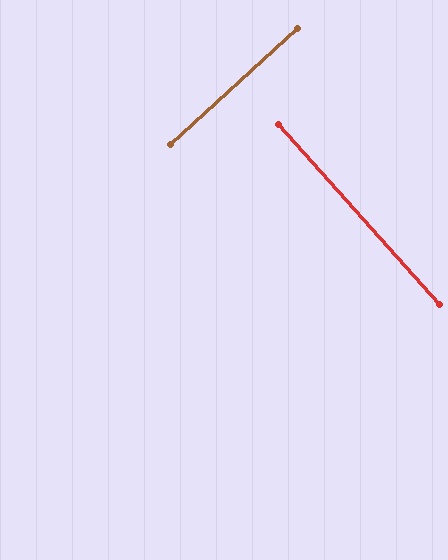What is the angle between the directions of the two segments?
Approximately 89 degrees.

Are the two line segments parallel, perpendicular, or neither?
Perpendicular — they meet at approximately 89°.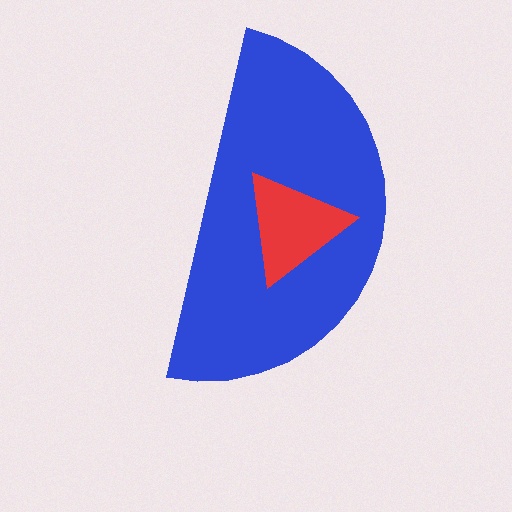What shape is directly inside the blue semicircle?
The red triangle.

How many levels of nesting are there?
2.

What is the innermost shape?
The red triangle.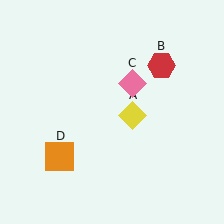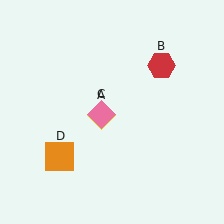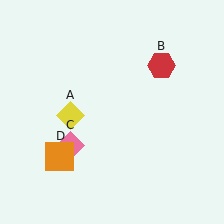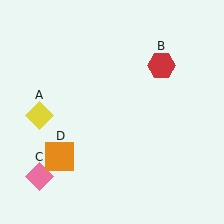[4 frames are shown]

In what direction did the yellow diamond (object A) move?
The yellow diamond (object A) moved left.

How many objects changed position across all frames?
2 objects changed position: yellow diamond (object A), pink diamond (object C).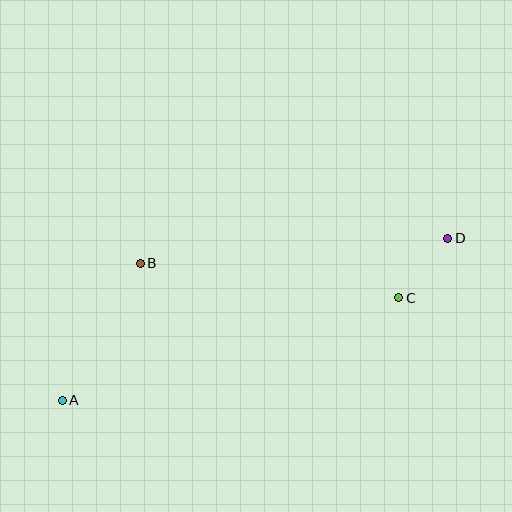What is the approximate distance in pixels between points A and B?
The distance between A and B is approximately 158 pixels.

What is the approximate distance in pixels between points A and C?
The distance between A and C is approximately 352 pixels.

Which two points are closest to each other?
Points C and D are closest to each other.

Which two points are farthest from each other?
Points A and D are farthest from each other.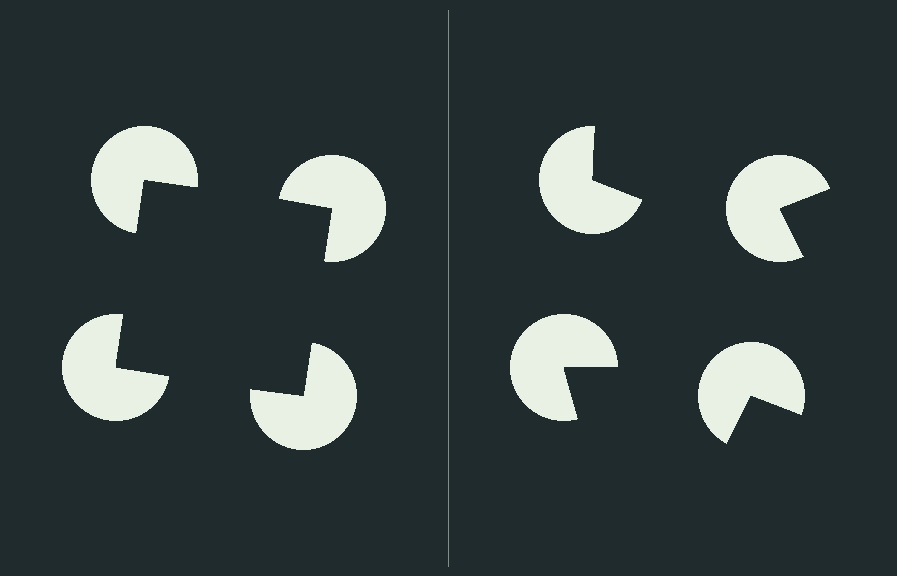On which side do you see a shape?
An illusory square appears on the left side. On the right side the wedge cuts are rotated, so no coherent shape forms.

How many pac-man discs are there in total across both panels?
8 — 4 on each side.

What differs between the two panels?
The pac-man discs are positioned identically on both sides; only the wedge orientations differ. On the left they align to a square; on the right they are misaligned.